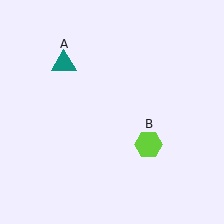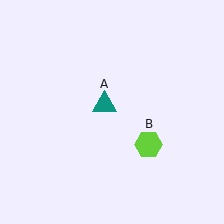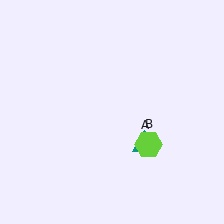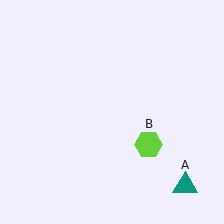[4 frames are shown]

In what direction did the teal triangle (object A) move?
The teal triangle (object A) moved down and to the right.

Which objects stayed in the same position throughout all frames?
Lime hexagon (object B) remained stationary.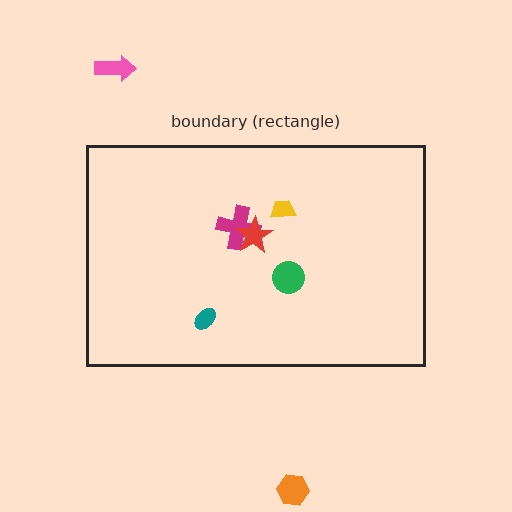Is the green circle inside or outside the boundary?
Inside.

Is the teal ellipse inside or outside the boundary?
Inside.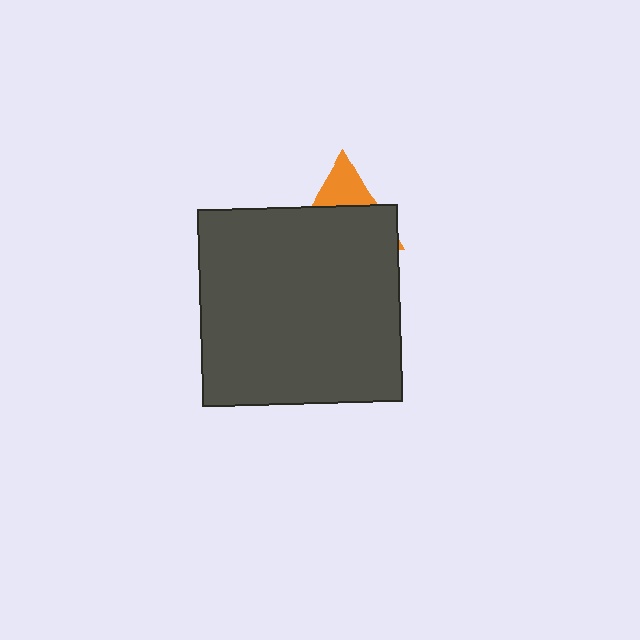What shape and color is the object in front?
The object in front is a dark gray rectangle.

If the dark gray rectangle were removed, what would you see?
You would see the complete orange triangle.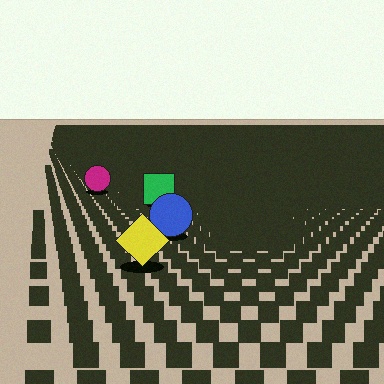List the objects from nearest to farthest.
From nearest to farthest: the yellow diamond, the blue circle, the green square, the magenta circle.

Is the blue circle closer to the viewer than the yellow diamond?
No. The yellow diamond is closer — you can tell from the texture gradient: the ground texture is coarser near it.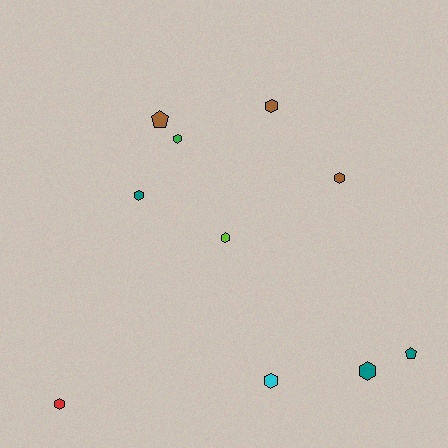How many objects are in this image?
There are 10 objects.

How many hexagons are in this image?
There are 8 hexagons.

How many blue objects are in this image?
There are no blue objects.